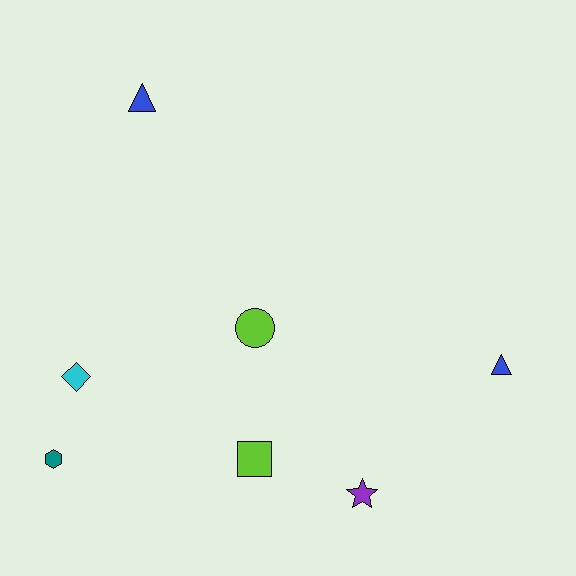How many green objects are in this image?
There are no green objects.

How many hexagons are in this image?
There is 1 hexagon.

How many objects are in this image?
There are 7 objects.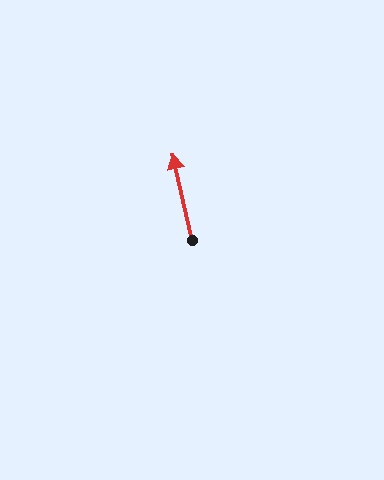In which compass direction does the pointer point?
North.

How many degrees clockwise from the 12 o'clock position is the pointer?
Approximately 347 degrees.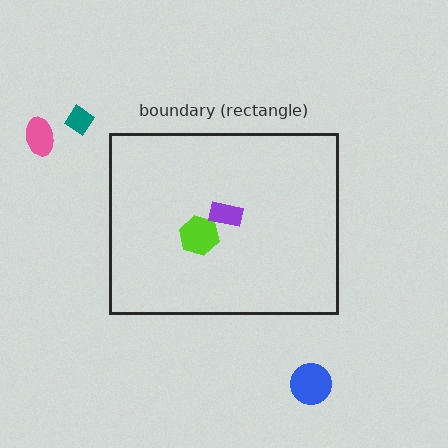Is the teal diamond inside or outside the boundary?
Outside.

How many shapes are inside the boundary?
2 inside, 3 outside.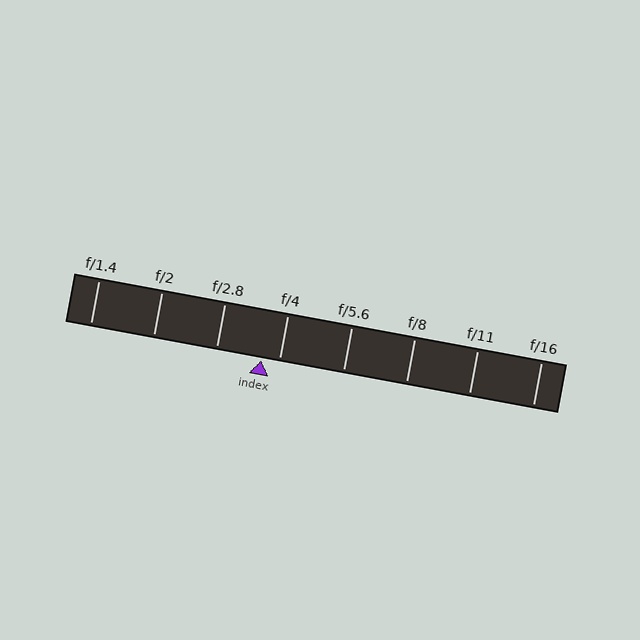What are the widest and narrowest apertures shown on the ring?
The widest aperture shown is f/1.4 and the narrowest is f/16.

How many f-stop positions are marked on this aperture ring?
There are 8 f-stop positions marked.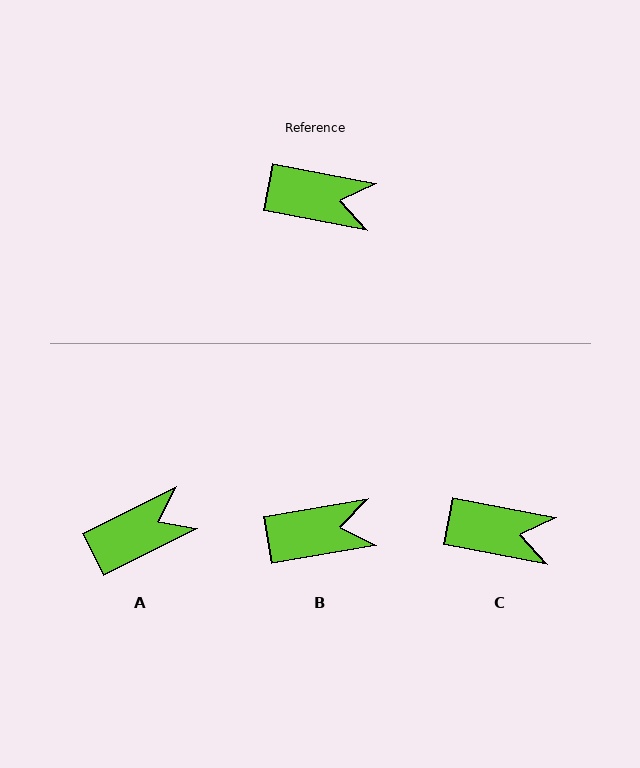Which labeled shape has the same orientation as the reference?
C.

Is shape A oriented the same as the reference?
No, it is off by about 37 degrees.